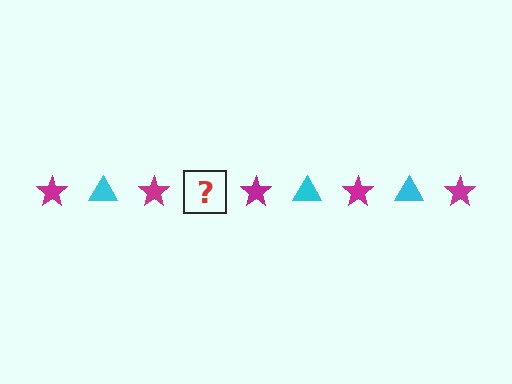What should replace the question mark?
The question mark should be replaced with a cyan triangle.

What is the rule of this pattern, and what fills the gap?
The rule is that the pattern alternates between magenta star and cyan triangle. The gap should be filled with a cyan triangle.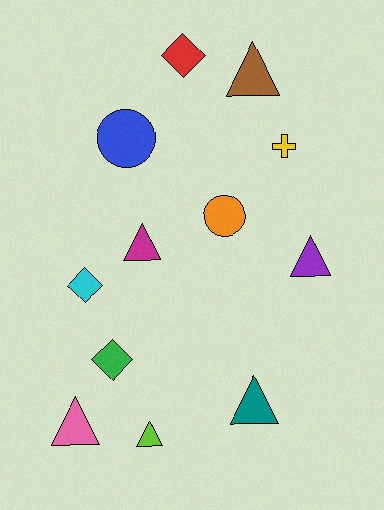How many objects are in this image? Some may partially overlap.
There are 12 objects.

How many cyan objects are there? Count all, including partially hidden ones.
There is 1 cyan object.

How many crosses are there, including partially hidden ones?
There is 1 cross.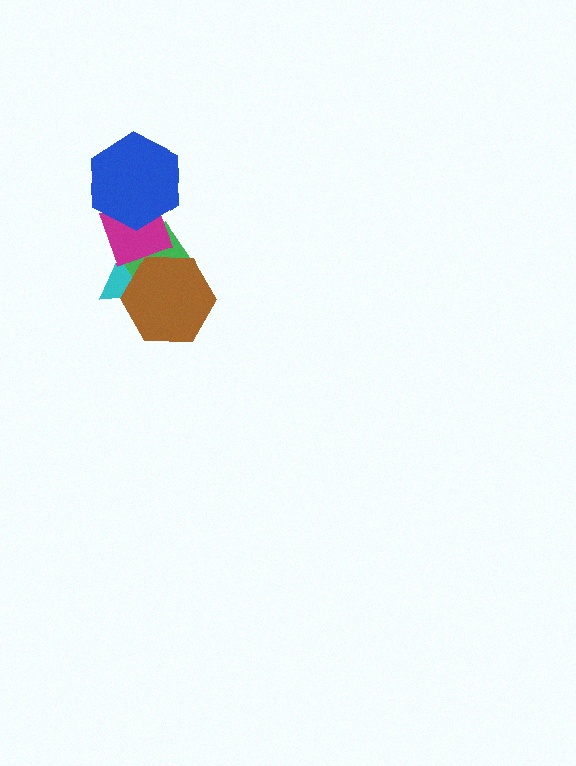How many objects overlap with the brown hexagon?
3 objects overlap with the brown hexagon.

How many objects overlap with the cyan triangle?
3 objects overlap with the cyan triangle.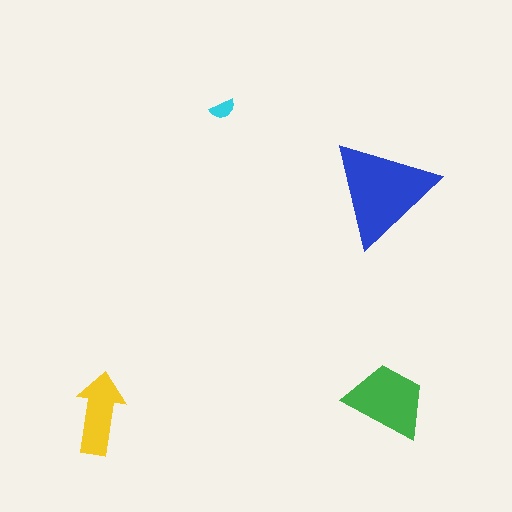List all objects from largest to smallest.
The blue triangle, the green trapezoid, the yellow arrow, the cyan semicircle.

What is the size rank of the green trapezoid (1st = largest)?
2nd.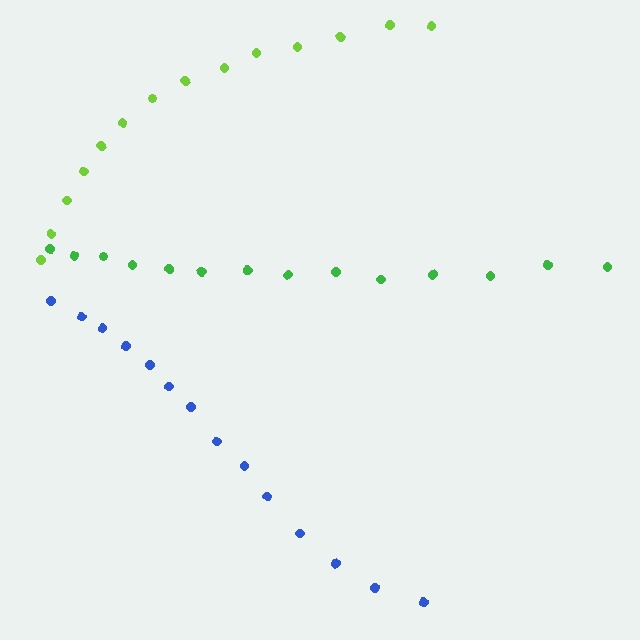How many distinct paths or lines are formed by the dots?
There are 3 distinct paths.